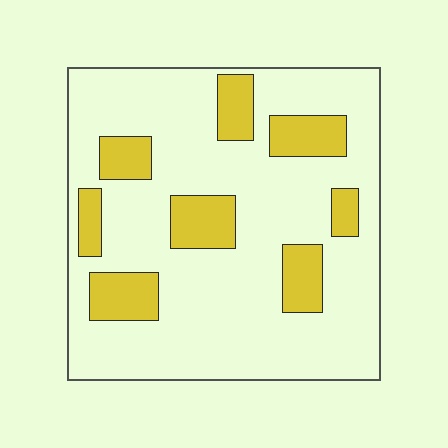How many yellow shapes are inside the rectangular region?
8.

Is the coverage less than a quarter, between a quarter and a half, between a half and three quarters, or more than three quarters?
Less than a quarter.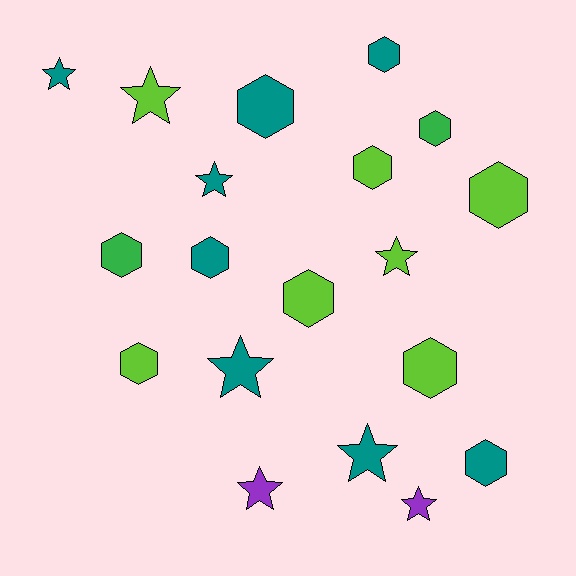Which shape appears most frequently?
Hexagon, with 11 objects.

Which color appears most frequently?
Teal, with 8 objects.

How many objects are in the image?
There are 19 objects.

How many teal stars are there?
There are 4 teal stars.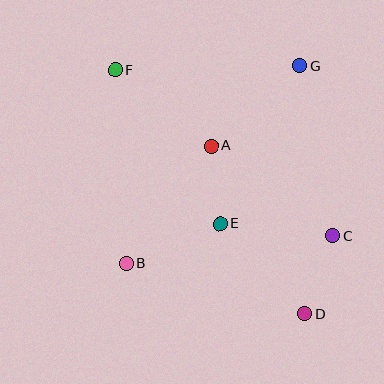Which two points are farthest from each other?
Points D and F are farthest from each other.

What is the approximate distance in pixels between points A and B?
The distance between A and B is approximately 145 pixels.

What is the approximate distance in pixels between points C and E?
The distance between C and E is approximately 113 pixels.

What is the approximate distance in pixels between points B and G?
The distance between B and G is approximately 263 pixels.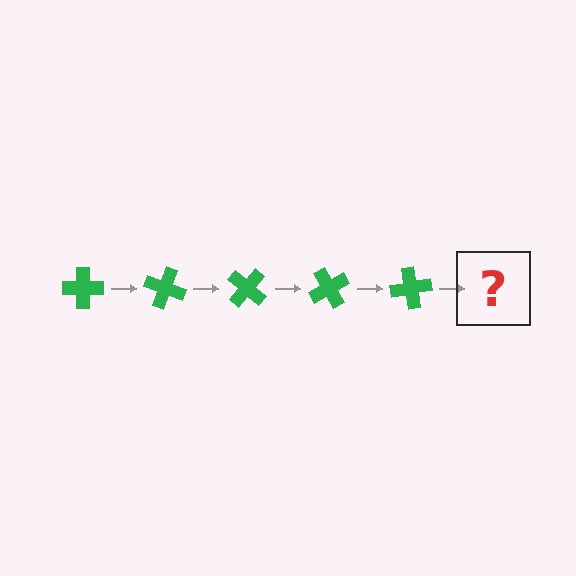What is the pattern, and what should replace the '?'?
The pattern is that the cross rotates 20 degrees each step. The '?' should be a green cross rotated 100 degrees.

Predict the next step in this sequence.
The next step is a green cross rotated 100 degrees.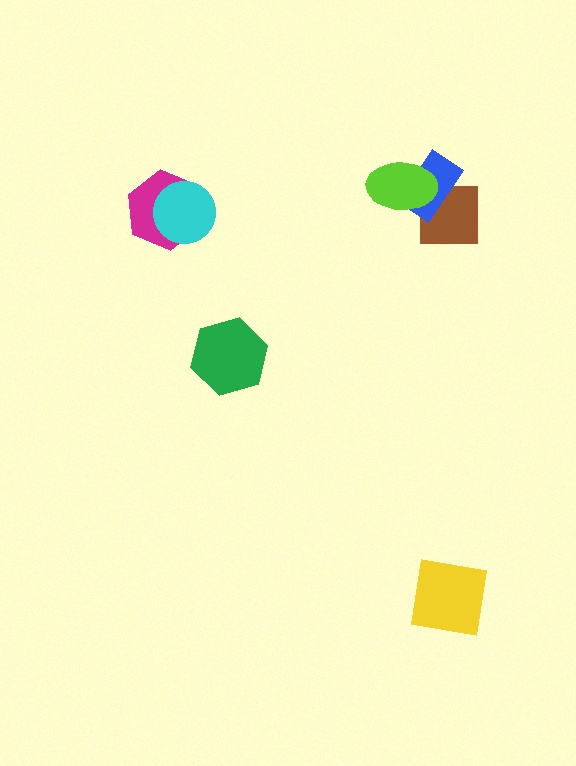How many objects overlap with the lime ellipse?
2 objects overlap with the lime ellipse.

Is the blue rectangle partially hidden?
Yes, it is partially covered by another shape.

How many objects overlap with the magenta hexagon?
1 object overlaps with the magenta hexagon.